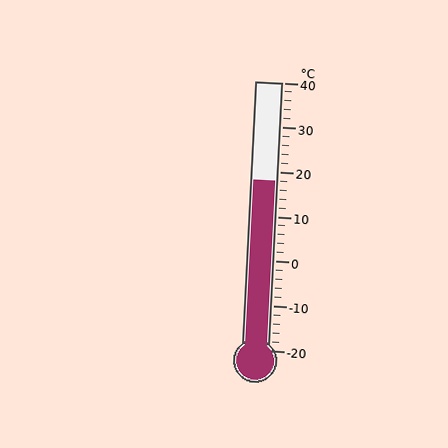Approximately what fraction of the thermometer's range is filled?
The thermometer is filled to approximately 65% of its range.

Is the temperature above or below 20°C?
The temperature is below 20°C.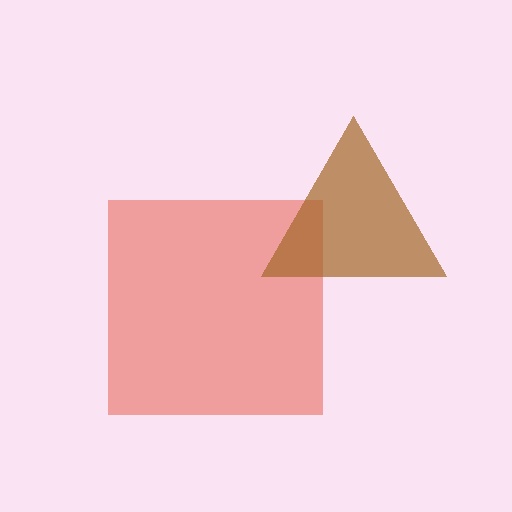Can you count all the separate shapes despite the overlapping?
Yes, there are 2 separate shapes.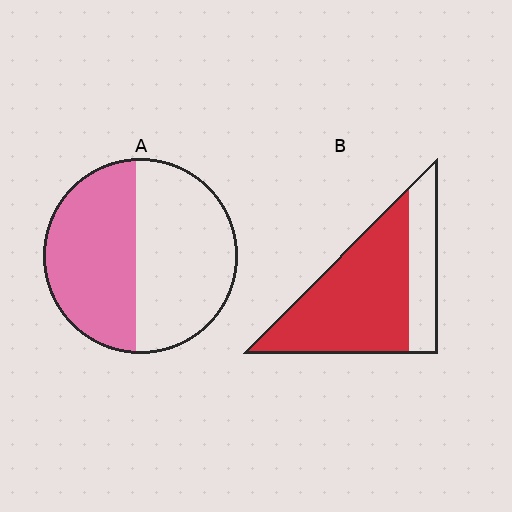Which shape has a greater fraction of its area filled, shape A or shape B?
Shape B.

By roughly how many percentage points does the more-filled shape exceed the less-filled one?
By roughly 25 percentage points (B over A).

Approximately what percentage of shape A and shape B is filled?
A is approximately 45% and B is approximately 75%.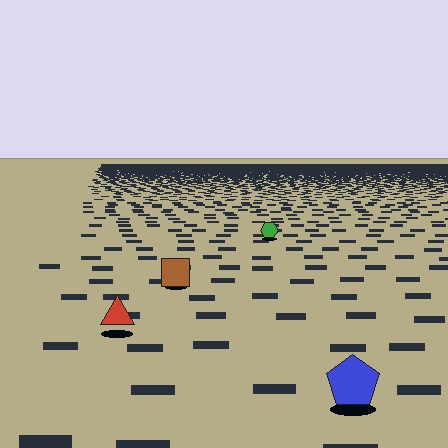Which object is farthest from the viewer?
The green hexagon is farthest from the viewer. It appears smaller and the ground texture around it is denser.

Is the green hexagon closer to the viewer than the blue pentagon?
No. The blue pentagon is closer — you can tell from the texture gradient: the ground texture is coarser near it.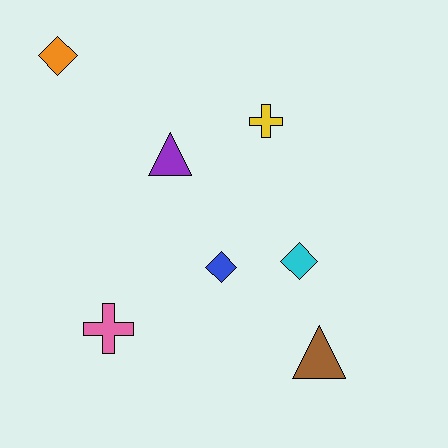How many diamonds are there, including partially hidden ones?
There are 3 diamonds.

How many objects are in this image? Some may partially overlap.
There are 7 objects.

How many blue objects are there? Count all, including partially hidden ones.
There is 1 blue object.